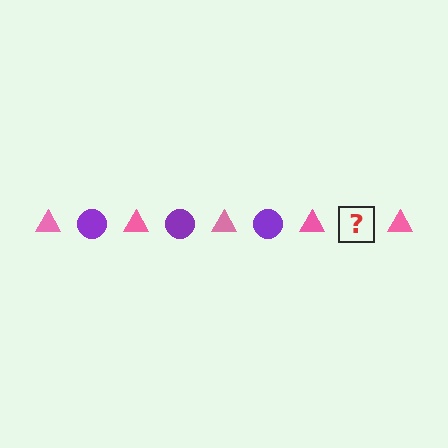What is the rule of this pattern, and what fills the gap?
The rule is that the pattern alternates between pink triangle and purple circle. The gap should be filled with a purple circle.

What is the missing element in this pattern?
The missing element is a purple circle.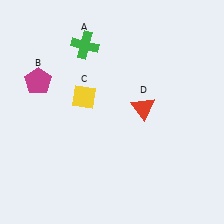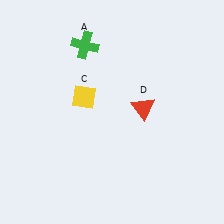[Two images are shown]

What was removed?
The magenta pentagon (B) was removed in Image 2.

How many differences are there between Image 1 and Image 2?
There is 1 difference between the two images.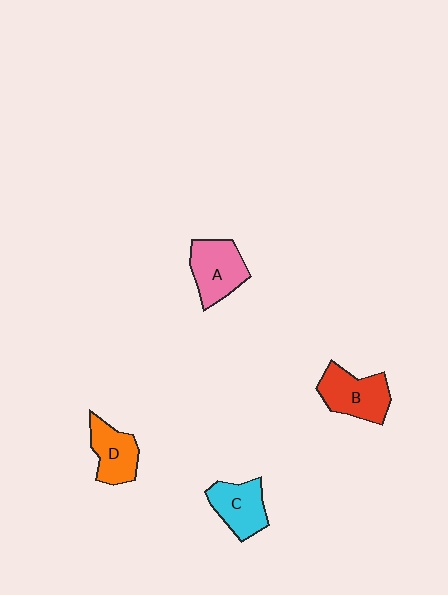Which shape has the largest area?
Shape B (red).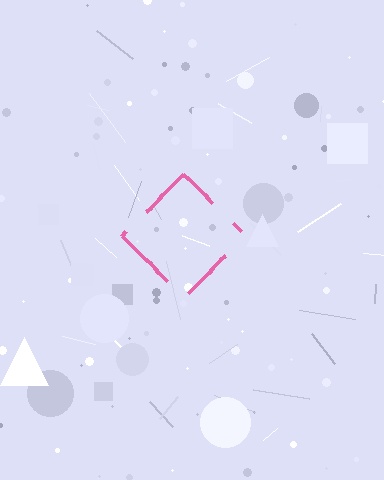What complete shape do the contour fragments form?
The contour fragments form a diamond.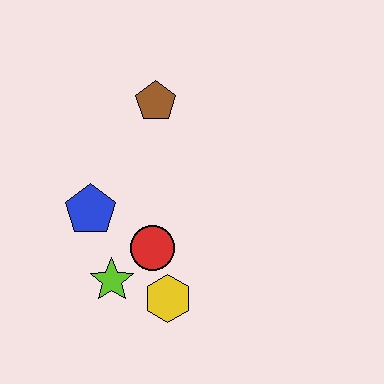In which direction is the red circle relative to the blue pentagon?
The red circle is to the right of the blue pentagon.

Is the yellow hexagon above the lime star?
No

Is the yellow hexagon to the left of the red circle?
No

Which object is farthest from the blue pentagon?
The brown pentagon is farthest from the blue pentagon.